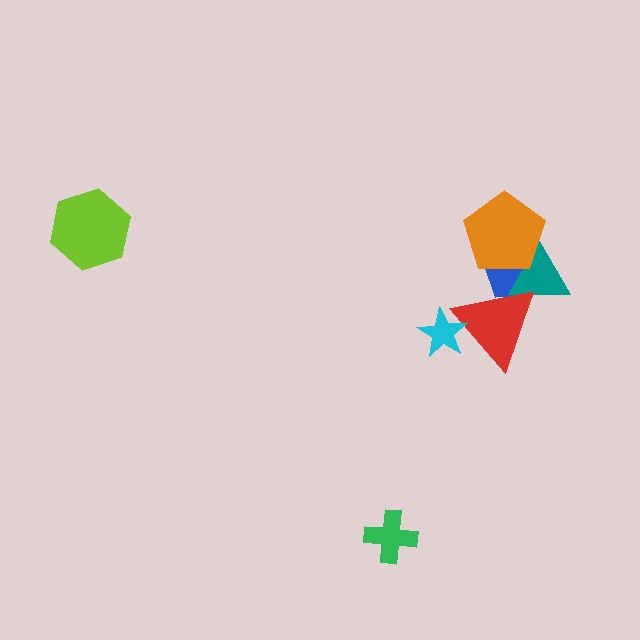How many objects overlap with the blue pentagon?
3 objects overlap with the blue pentagon.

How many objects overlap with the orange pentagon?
2 objects overlap with the orange pentagon.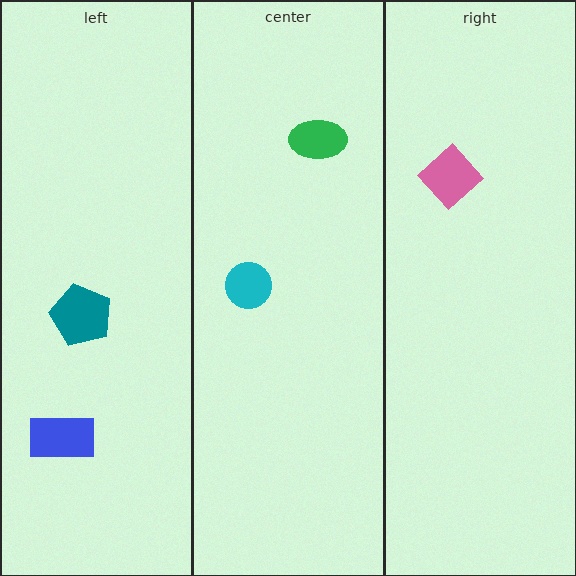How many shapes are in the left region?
2.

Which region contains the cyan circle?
The center region.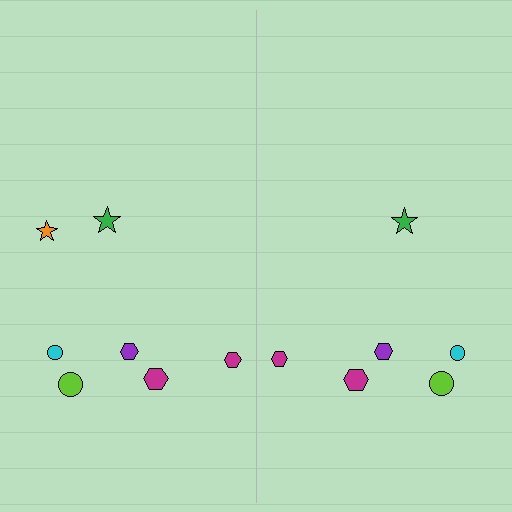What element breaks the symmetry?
A orange star is missing from the right side.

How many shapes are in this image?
There are 13 shapes in this image.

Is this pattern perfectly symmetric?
No, the pattern is not perfectly symmetric. A orange star is missing from the right side.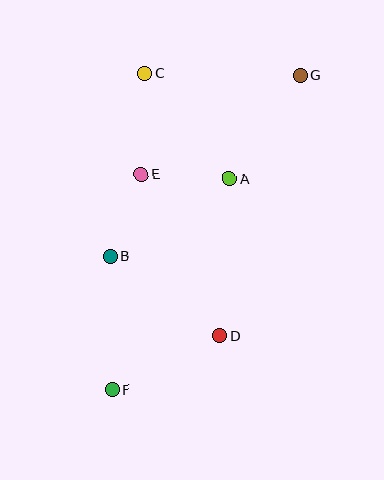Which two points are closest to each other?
Points B and E are closest to each other.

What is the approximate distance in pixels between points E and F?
The distance between E and F is approximately 216 pixels.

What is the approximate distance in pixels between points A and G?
The distance between A and G is approximately 125 pixels.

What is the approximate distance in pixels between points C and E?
The distance between C and E is approximately 101 pixels.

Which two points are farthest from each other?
Points F and G are farthest from each other.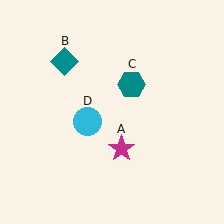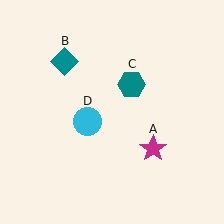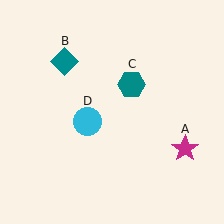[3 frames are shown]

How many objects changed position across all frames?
1 object changed position: magenta star (object A).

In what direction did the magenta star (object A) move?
The magenta star (object A) moved right.